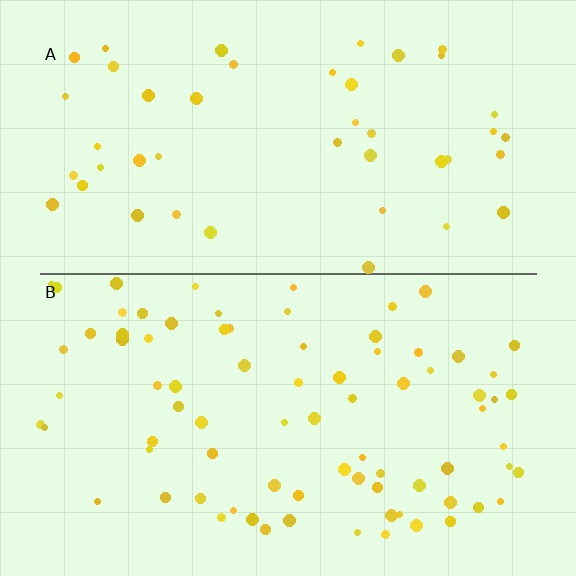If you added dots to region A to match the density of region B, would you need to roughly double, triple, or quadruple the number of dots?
Approximately double.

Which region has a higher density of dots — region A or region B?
B (the bottom).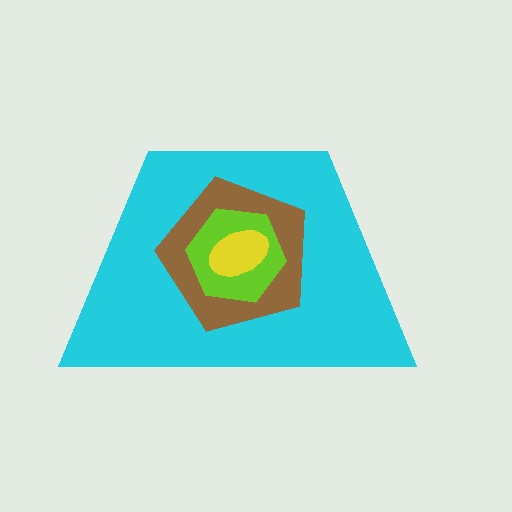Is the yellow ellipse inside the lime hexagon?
Yes.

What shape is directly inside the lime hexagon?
The yellow ellipse.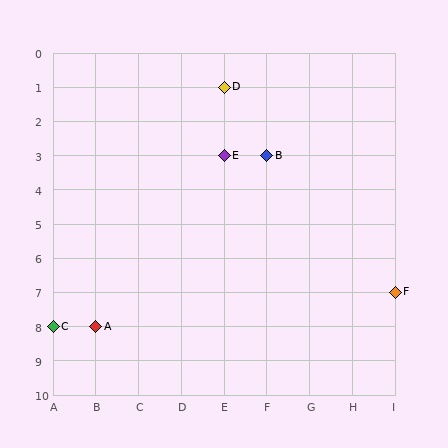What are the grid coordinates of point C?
Point C is at grid coordinates (A, 8).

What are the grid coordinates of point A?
Point A is at grid coordinates (B, 8).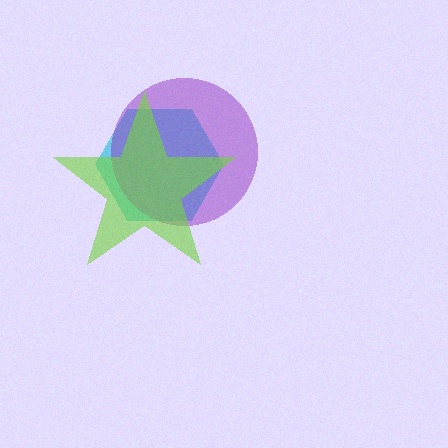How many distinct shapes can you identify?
There are 3 distinct shapes: a cyan hexagon, a purple circle, a lime star.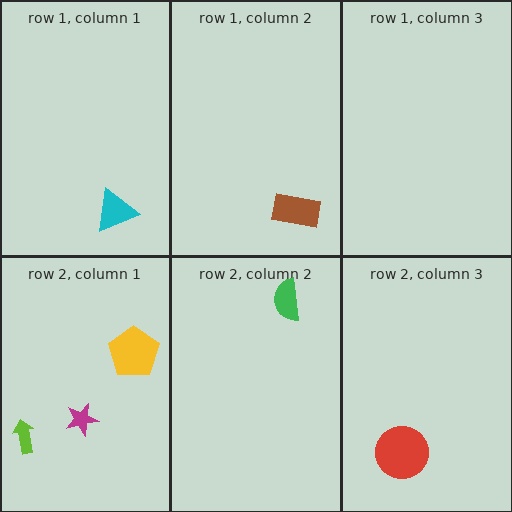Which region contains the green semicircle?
The row 2, column 2 region.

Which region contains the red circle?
The row 2, column 3 region.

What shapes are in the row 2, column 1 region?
The yellow pentagon, the magenta star, the lime arrow.